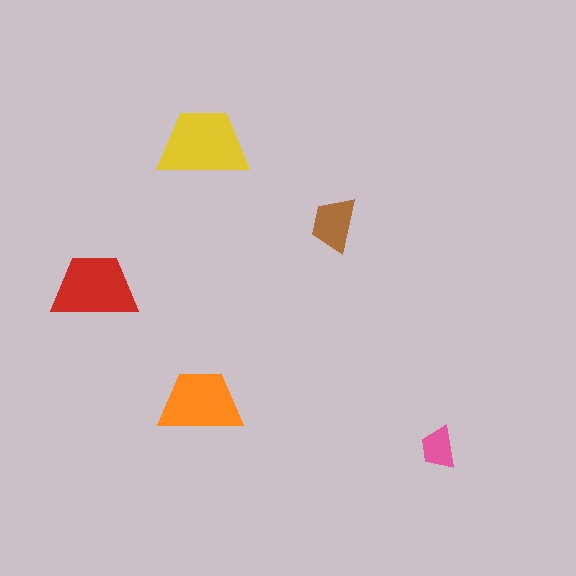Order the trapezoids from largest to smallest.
the yellow one, the red one, the orange one, the brown one, the pink one.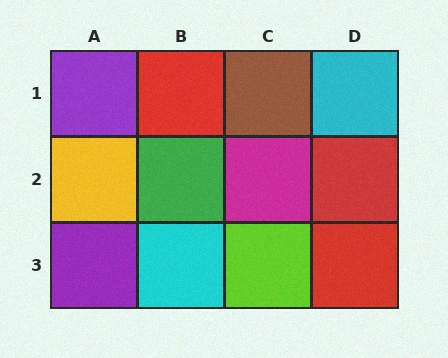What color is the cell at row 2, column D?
Red.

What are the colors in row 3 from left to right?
Purple, cyan, lime, red.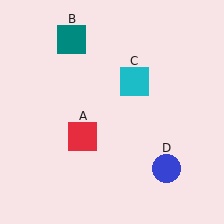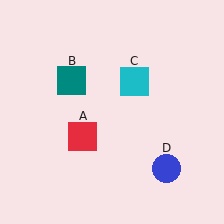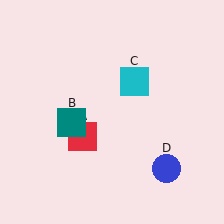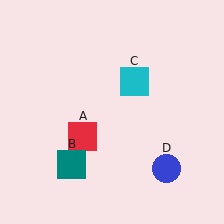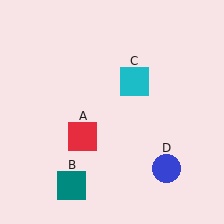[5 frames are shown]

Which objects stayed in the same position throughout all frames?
Red square (object A) and cyan square (object C) and blue circle (object D) remained stationary.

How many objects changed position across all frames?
1 object changed position: teal square (object B).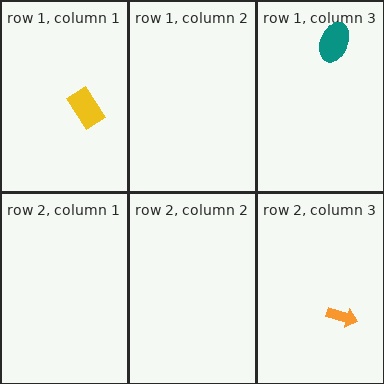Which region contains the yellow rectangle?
The row 1, column 1 region.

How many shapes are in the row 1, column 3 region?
1.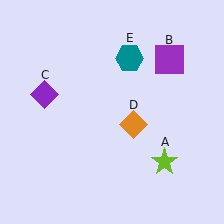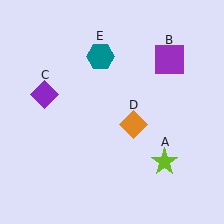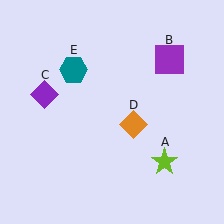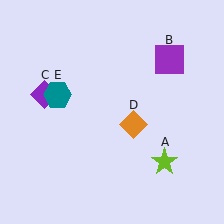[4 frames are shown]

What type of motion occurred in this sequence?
The teal hexagon (object E) rotated counterclockwise around the center of the scene.